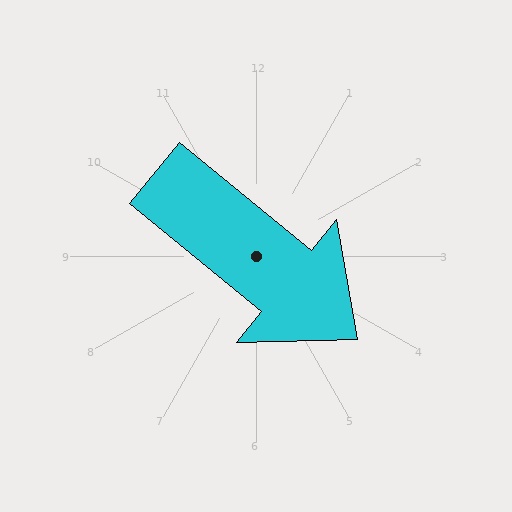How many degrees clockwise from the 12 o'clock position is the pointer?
Approximately 129 degrees.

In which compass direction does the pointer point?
Southeast.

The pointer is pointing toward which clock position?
Roughly 4 o'clock.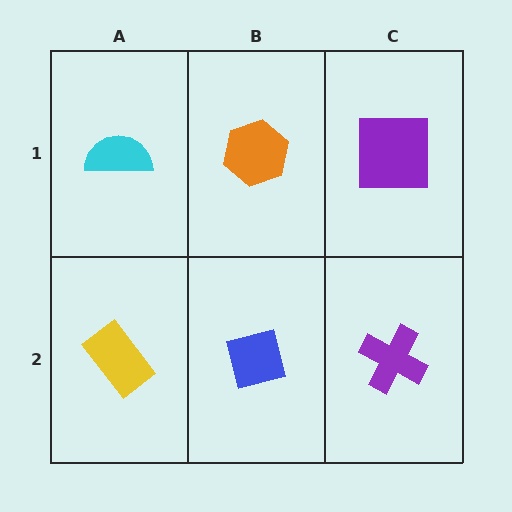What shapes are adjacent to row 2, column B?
An orange hexagon (row 1, column B), a yellow rectangle (row 2, column A), a purple cross (row 2, column C).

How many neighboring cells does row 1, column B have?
3.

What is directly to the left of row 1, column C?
An orange hexagon.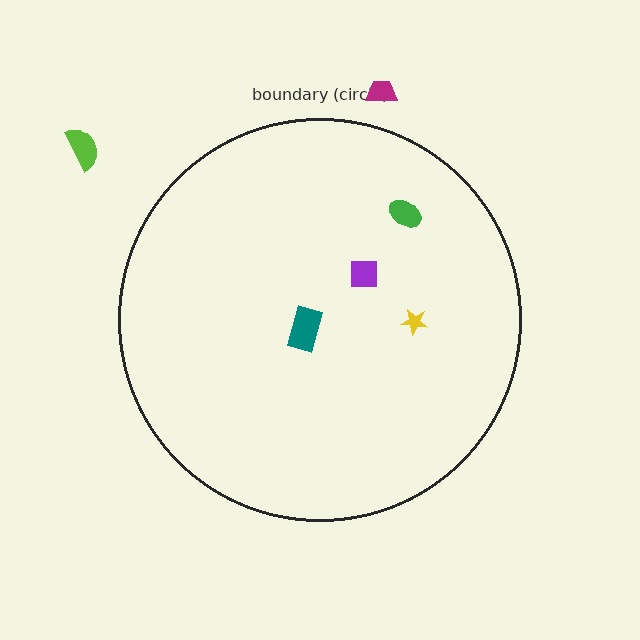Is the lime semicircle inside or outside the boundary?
Outside.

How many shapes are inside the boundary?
4 inside, 2 outside.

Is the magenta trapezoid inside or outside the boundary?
Outside.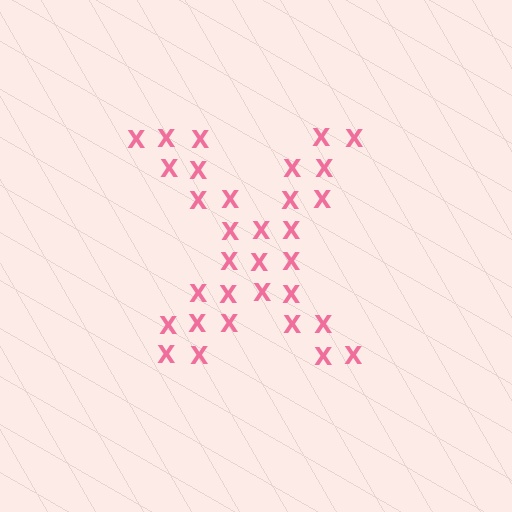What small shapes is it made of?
It is made of small letter X's.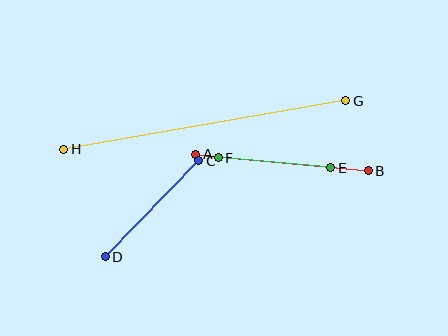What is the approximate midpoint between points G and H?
The midpoint is at approximately (205, 125) pixels.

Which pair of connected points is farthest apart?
Points G and H are farthest apart.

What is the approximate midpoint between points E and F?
The midpoint is at approximately (275, 163) pixels.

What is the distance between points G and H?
The distance is approximately 286 pixels.